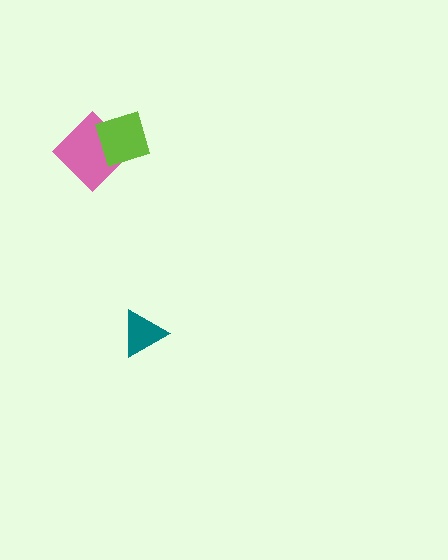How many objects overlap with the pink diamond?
1 object overlaps with the pink diamond.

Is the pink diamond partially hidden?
Yes, it is partially covered by another shape.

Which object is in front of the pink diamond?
The lime diamond is in front of the pink diamond.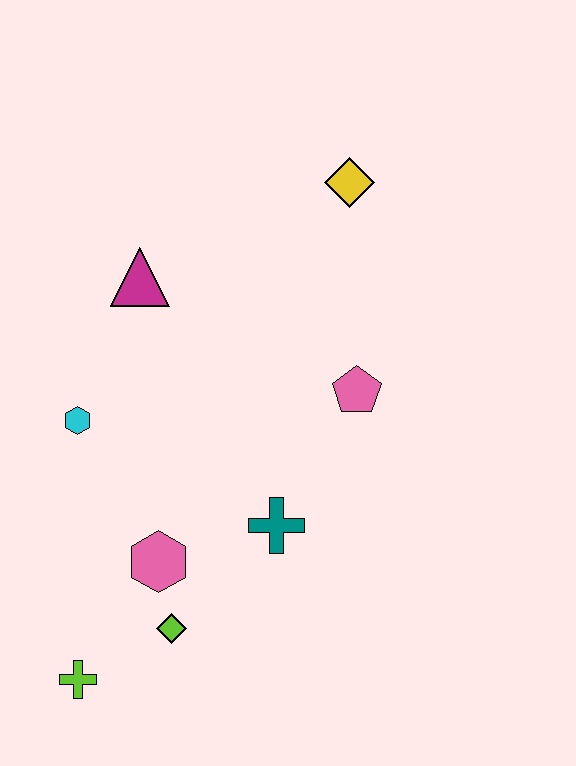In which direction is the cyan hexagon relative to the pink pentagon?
The cyan hexagon is to the left of the pink pentagon.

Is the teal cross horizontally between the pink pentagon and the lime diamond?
Yes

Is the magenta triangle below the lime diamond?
No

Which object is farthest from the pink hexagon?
The yellow diamond is farthest from the pink hexagon.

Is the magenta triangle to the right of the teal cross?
No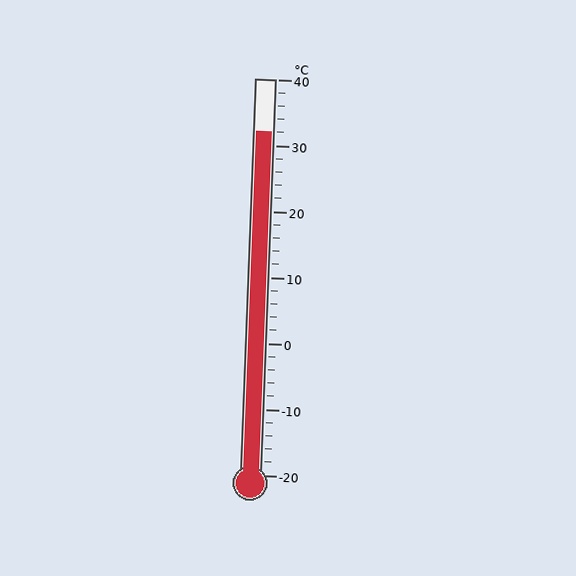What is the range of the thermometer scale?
The thermometer scale ranges from -20°C to 40°C.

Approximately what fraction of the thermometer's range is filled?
The thermometer is filled to approximately 85% of its range.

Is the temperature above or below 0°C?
The temperature is above 0°C.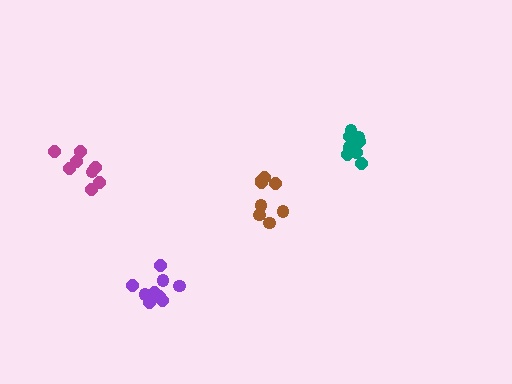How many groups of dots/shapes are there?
There are 4 groups.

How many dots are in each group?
Group 1: 9 dots, Group 2: 9 dots, Group 3: 8 dots, Group 4: 8 dots (34 total).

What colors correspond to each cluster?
The clusters are colored: purple, teal, magenta, brown.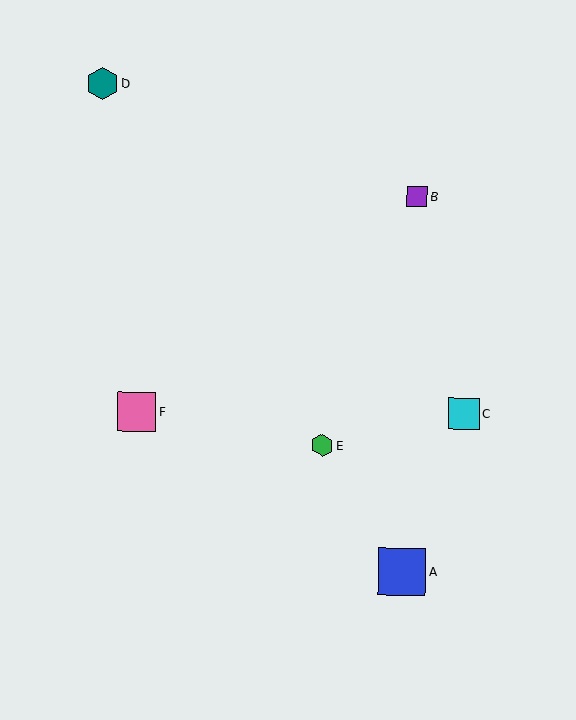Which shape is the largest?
The blue square (labeled A) is the largest.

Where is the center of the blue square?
The center of the blue square is at (402, 572).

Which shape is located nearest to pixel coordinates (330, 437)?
The green hexagon (labeled E) at (322, 445) is nearest to that location.